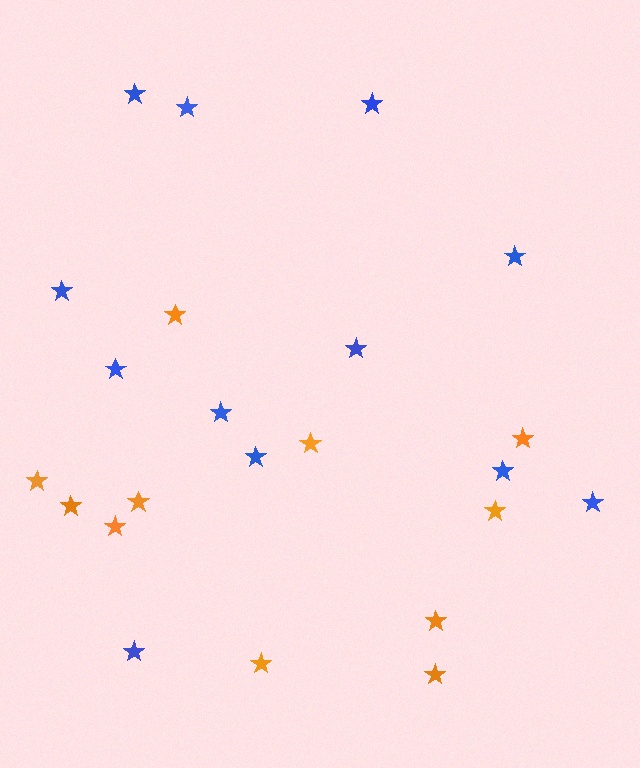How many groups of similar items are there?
There are 2 groups: one group of orange stars (11) and one group of blue stars (12).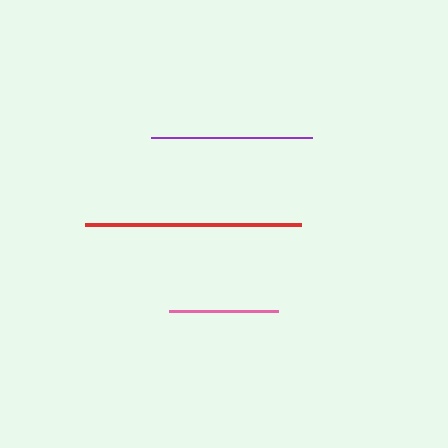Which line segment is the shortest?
The pink line is the shortest at approximately 109 pixels.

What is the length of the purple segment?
The purple segment is approximately 161 pixels long.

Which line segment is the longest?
The red line is the longest at approximately 216 pixels.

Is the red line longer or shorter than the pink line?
The red line is longer than the pink line.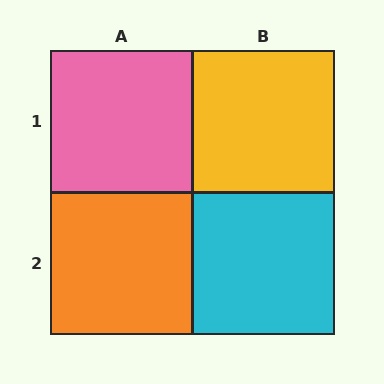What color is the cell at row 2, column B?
Cyan.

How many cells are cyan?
1 cell is cyan.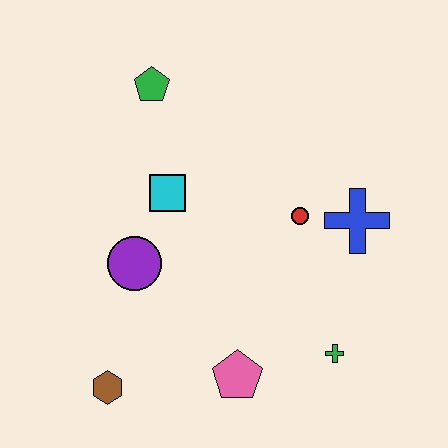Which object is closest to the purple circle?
The cyan square is closest to the purple circle.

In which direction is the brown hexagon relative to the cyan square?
The brown hexagon is below the cyan square.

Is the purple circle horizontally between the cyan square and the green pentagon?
No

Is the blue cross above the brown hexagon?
Yes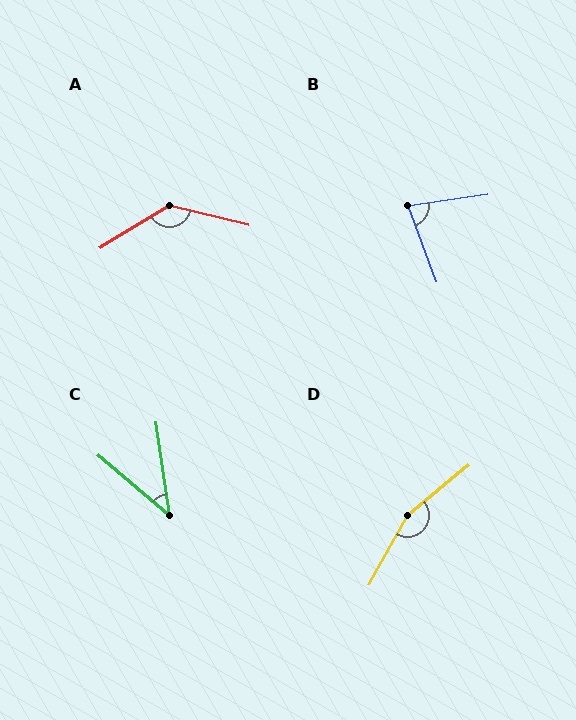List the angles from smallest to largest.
C (42°), B (78°), A (135°), D (158°).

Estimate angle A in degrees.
Approximately 135 degrees.